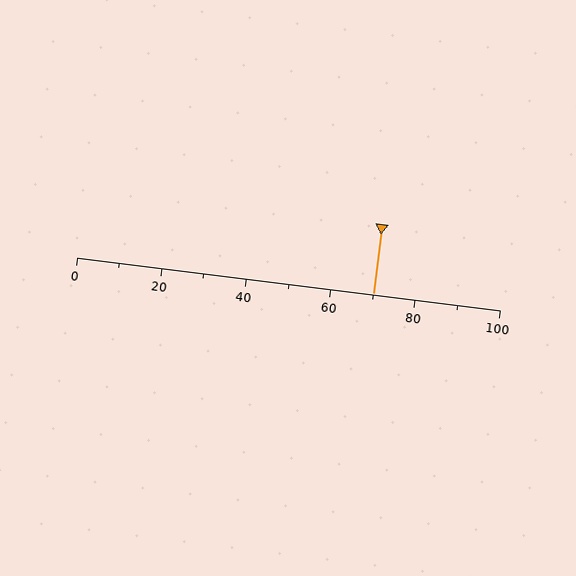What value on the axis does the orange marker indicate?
The marker indicates approximately 70.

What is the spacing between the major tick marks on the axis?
The major ticks are spaced 20 apart.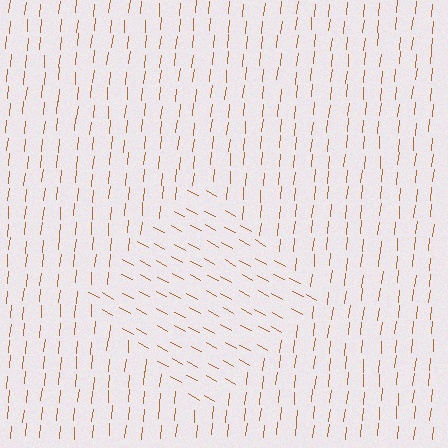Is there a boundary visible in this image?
Yes, there is a texture boundary formed by a change in line orientation.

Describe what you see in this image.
The image is filled with small brown line segments. A diamond region in the image has lines oriented differently from the surrounding lines, creating a visible texture boundary.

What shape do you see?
I see a diamond.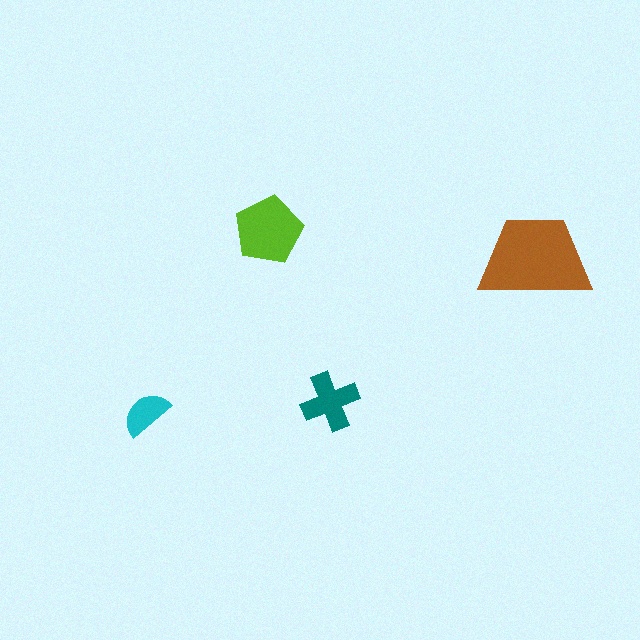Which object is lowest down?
The cyan semicircle is bottommost.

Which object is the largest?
The brown trapezoid.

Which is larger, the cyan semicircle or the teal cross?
The teal cross.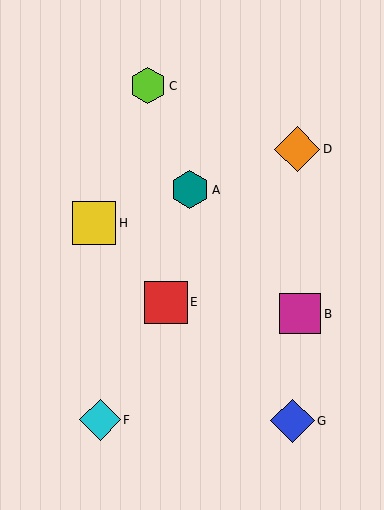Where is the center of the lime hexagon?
The center of the lime hexagon is at (148, 86).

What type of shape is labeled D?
Shape D is an orange diamond.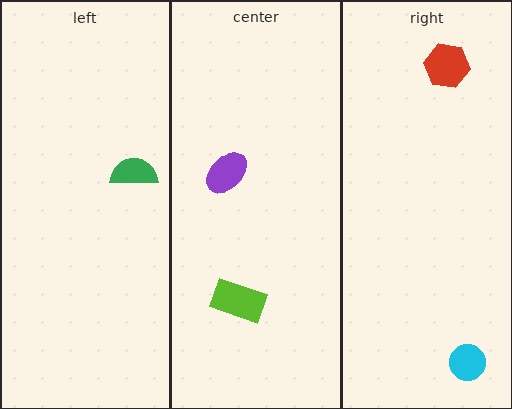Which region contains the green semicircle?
The left region.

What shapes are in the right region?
The cyan circle, the red hexagon.